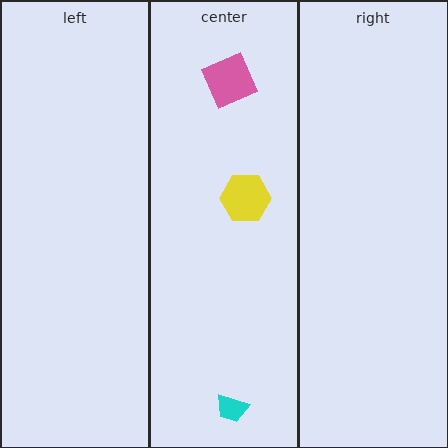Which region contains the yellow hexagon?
The center region.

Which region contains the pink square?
The center region.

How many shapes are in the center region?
3.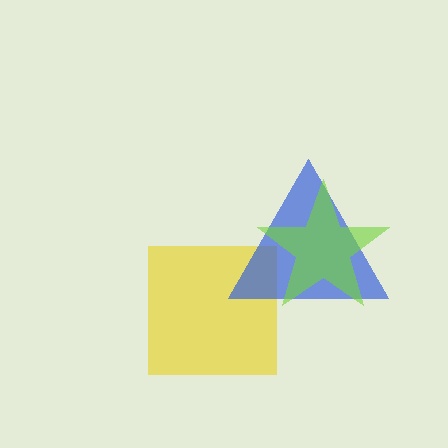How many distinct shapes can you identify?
There are 3 distinct shapes: a yellow square, a blue triangle, a lime star.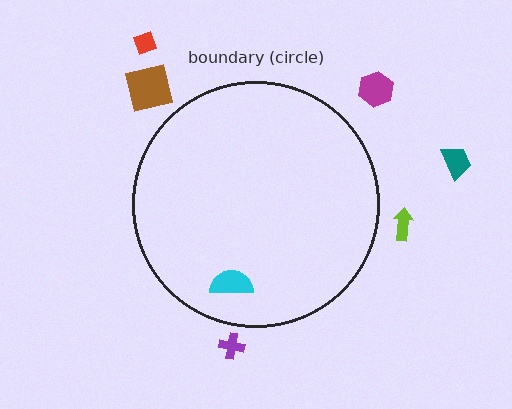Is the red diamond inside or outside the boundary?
Outside.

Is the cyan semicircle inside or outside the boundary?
Inside.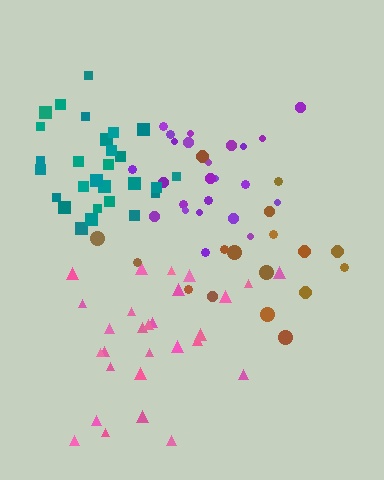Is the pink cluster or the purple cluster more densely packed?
Purple.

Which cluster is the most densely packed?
Teal.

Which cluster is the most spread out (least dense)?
Brown.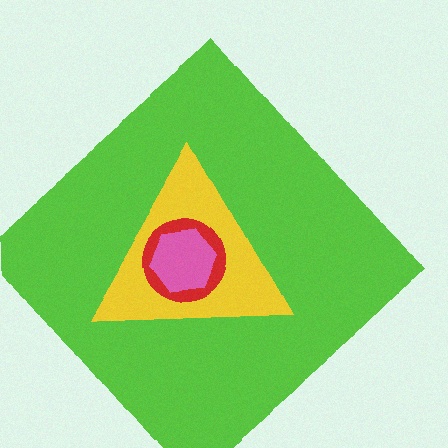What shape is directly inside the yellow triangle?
The red circle.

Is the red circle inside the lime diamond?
Yes.